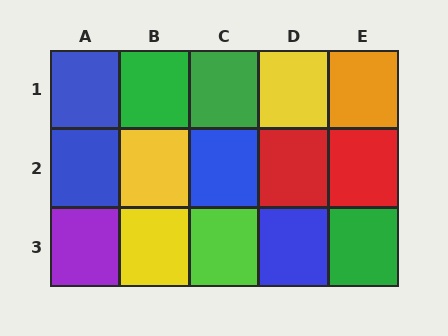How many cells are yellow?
3 cells are yellow.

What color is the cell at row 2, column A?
Blue.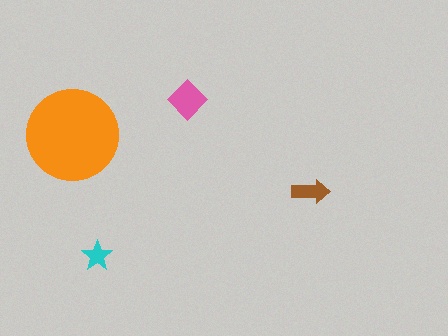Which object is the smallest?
The cyan star.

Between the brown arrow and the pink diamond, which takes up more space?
The pink diamond.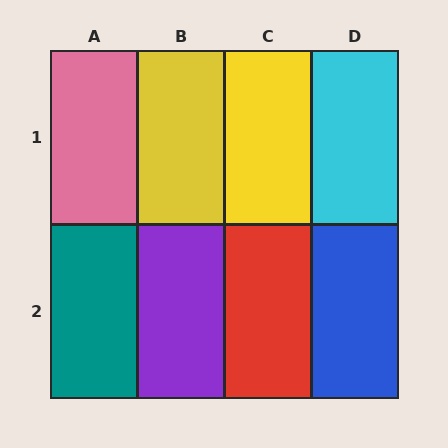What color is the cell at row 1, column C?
Yellow.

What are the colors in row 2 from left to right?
Teal, purple, red, blue.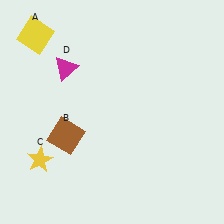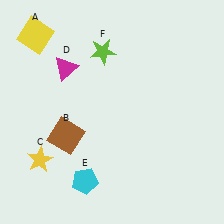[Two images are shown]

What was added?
A cyan pentagon (E), a lime star (F) were added in Image 2.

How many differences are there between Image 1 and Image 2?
There are 2 differences between the two images.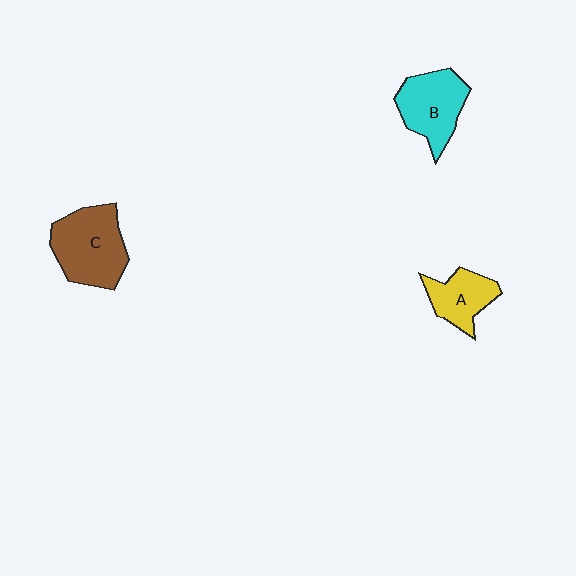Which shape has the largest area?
Shape C (brown).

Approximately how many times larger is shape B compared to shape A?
Approximately 1.3 times.